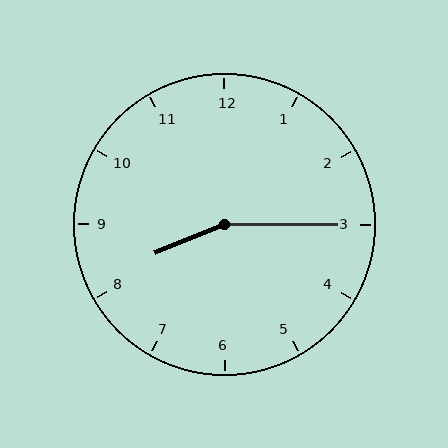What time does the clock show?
8:15.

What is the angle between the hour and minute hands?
Approximately 158 degrees.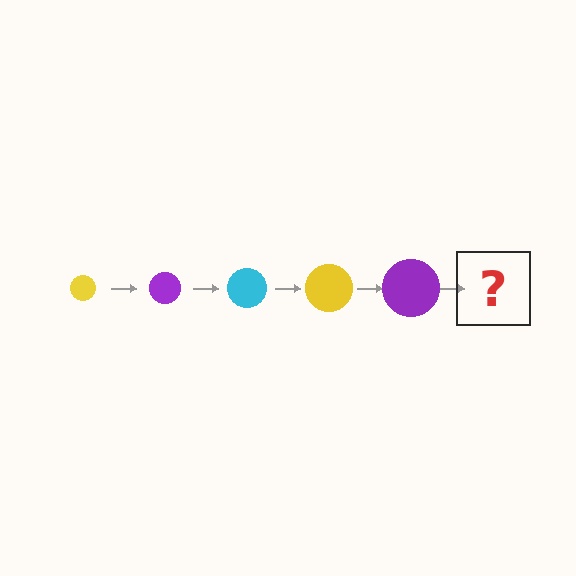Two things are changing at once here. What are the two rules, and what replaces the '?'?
The two rules are that the circle grows larger each step and the color cycles through yellow, purple, and cyan. The '?' should be a cyan circle, larger than the previous one.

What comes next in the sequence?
The next element should be a cyan circle, larger than the previous one.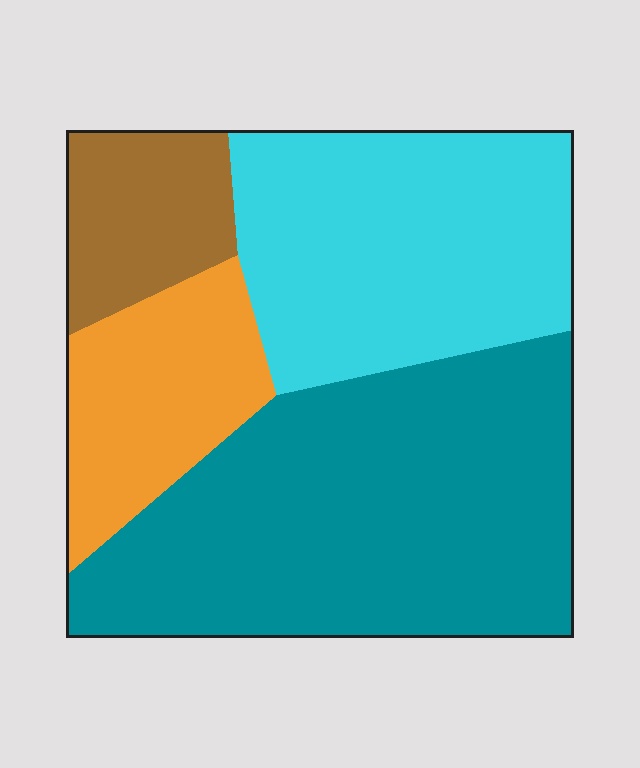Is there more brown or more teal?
Teal.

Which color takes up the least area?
Brown, at roughly 10%.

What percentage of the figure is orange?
Orange covers 15% of the figure.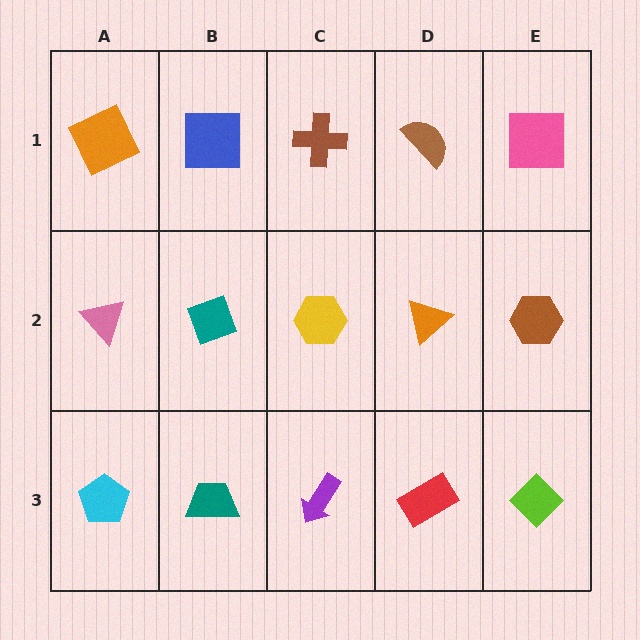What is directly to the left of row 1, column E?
A brown semicircle.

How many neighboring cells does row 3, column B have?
3.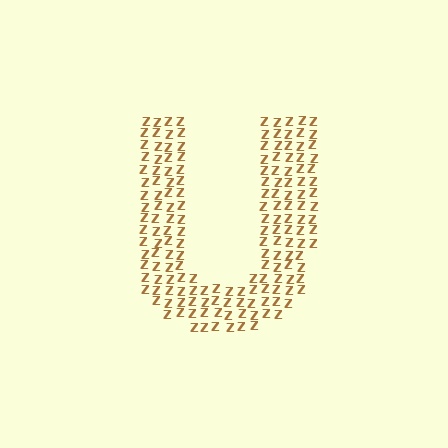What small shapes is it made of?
It is made of small letter Z's.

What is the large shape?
The large shape is the letter U.